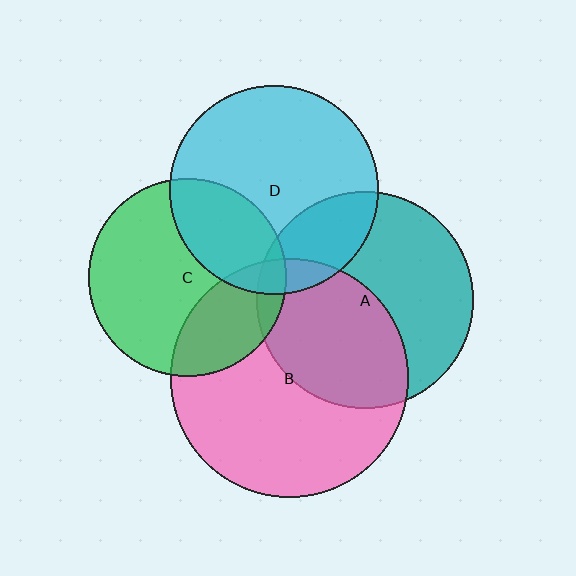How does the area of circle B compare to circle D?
Approximately 1.3 times.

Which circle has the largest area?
Circle B (pink).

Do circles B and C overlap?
Yes.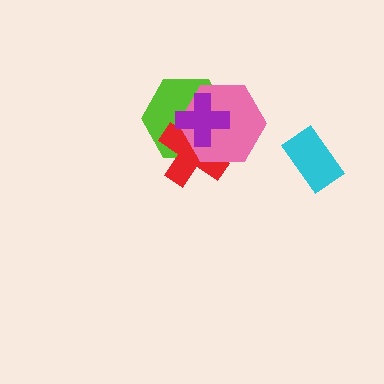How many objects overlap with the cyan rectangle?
0 objects overlap with the cyan rectangle.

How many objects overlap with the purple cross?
3 objects overlap with the purple cross.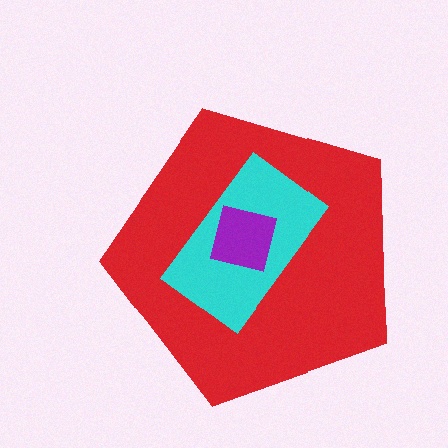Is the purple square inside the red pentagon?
Yes.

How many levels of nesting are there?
3.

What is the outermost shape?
The red pentagon.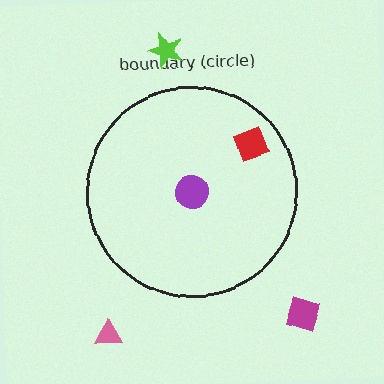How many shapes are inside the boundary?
2 inside, 3 outside.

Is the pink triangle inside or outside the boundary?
Outside.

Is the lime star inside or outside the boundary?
Outside.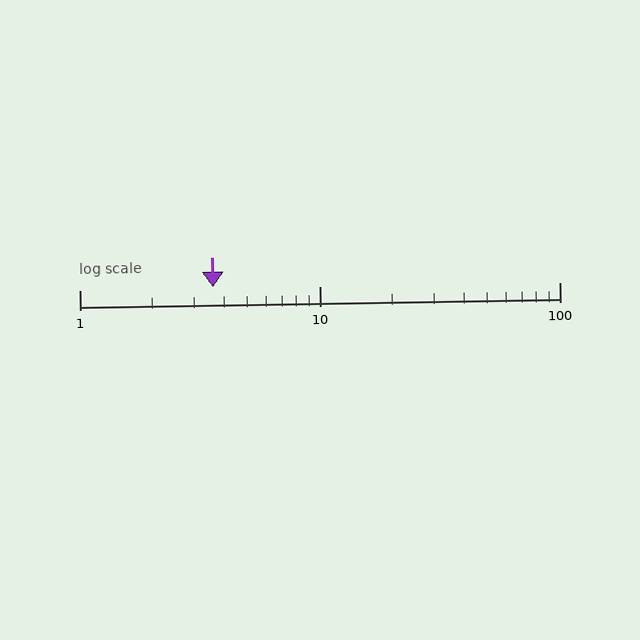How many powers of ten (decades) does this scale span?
The scale spans 2 decades, from 1 to 100.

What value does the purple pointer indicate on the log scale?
The pointer indicates approximately 3.6.